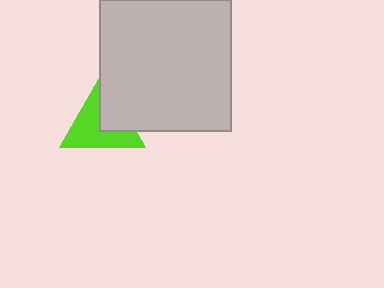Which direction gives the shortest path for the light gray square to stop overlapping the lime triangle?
Moving toward the upper-right gives the shortest separation.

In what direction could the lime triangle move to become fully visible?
The lime triangle could move toward the lower-left. That would shift it out from behind the light gray square entirely.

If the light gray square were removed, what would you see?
You would see the complete lime triangle.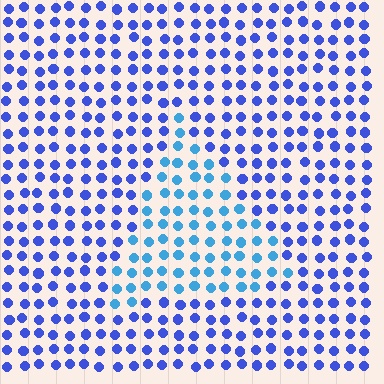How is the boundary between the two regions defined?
The boundary is defined purely by a slight shift in hue (about 32 degrees). Spacing, size, and orientation are identical on both sides.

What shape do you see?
I see a triangle.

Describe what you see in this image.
The image is filled with small blue elements in a uniform arrangement. A triangle-shaped region is visible where the elements are tinted to a slightly different hue, forming a subtle color boundary.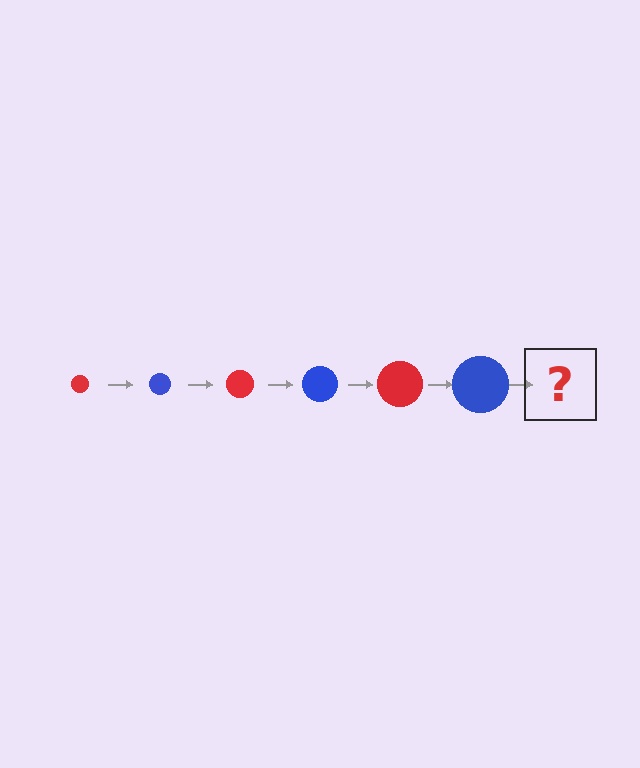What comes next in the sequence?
The next element should be a red circle, larger than the previous one.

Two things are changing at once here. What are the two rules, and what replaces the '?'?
The two rules are that the circle grows larger each step and the color cycles through red and blue. The '?' should be a red circle, larger than the previous one.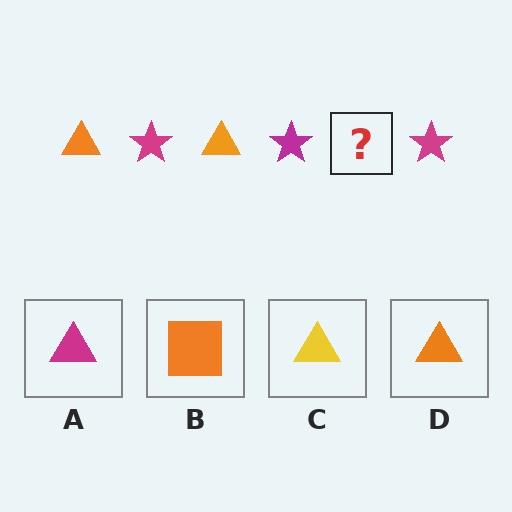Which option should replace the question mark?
Option D.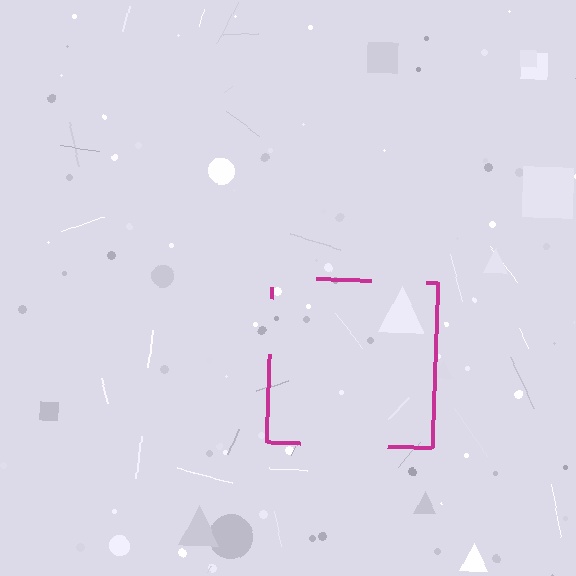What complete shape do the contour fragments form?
The contour fragments form a square.